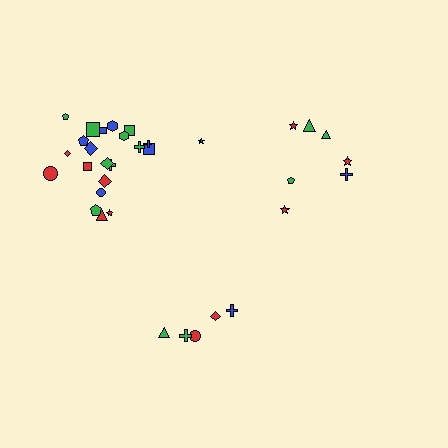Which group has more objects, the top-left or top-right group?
The top-left group.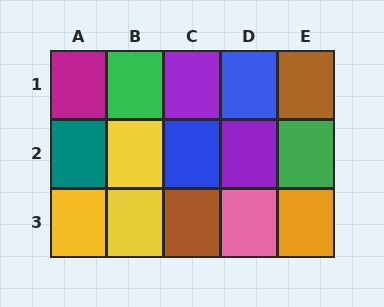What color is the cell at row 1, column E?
Brown.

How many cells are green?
2 cells are green.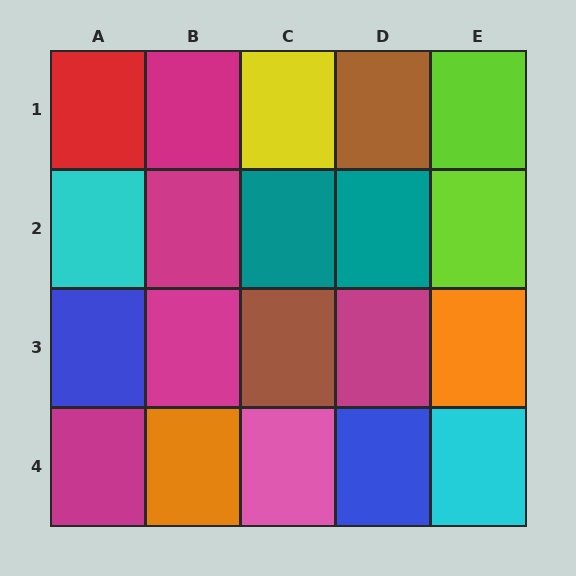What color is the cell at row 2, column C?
Teal.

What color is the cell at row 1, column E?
Lime.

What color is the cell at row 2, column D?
Teal.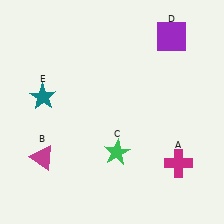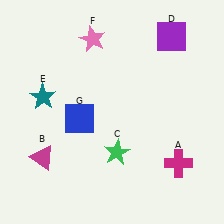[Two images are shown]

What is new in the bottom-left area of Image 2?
A blue square (G) was added in the bottom-left area of Image 2.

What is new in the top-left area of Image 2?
A pink star (F) was added in the top-left area of Image 2.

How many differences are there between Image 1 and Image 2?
There are 2 differences between the two images.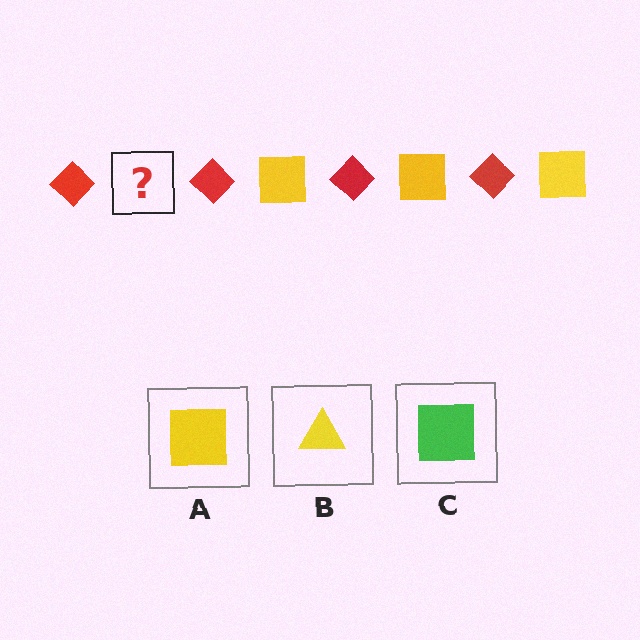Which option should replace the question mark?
Option A.